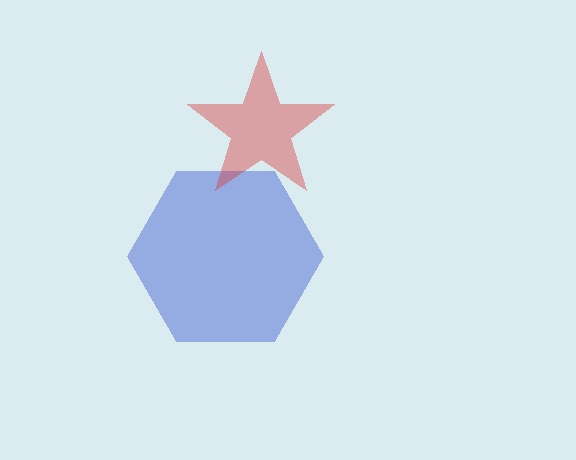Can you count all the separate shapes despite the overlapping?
Yes, there are 2 separate shapes.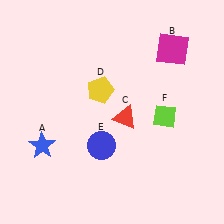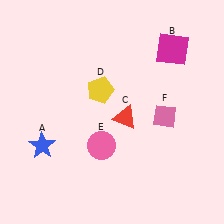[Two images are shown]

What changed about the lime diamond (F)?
In Image 1, F is lime. In Image 2, it changed to pink.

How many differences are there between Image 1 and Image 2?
There are 2 differences between the two images.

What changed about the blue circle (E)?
In Image 1, E is blue. In Image 2, it changed to pink.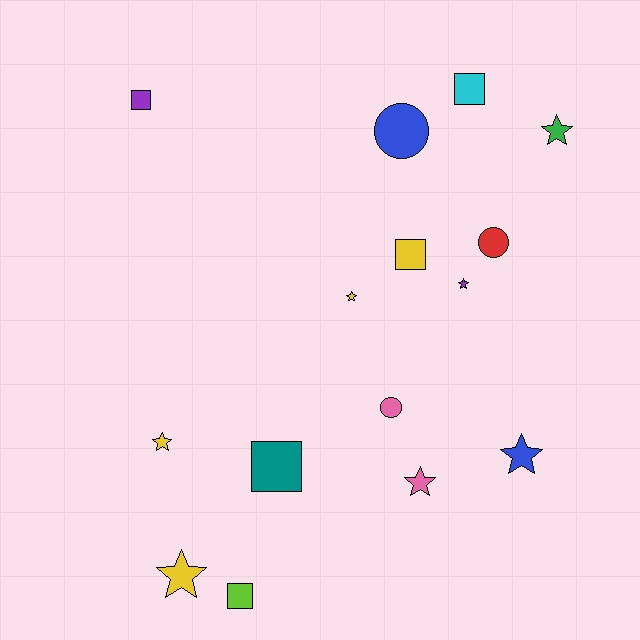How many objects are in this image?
There are 15 objects.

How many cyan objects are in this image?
There is 1 cyan object.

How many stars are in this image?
There are 7 stars.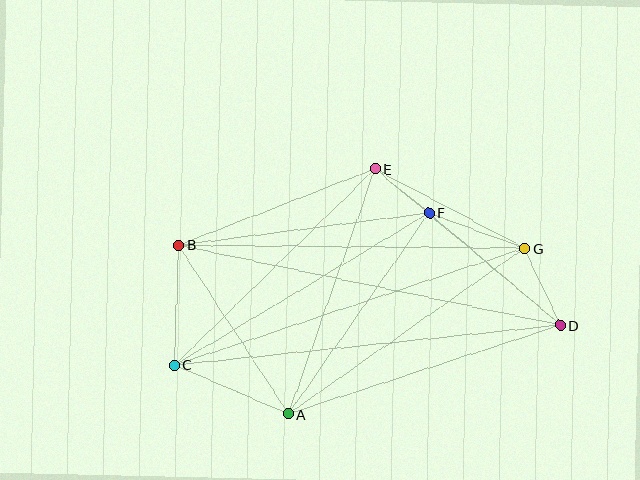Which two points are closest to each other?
Points E and F are closest to each other.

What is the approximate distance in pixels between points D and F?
The distance between D and F is approximately 173 pixels.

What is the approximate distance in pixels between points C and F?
The distance between C and F is approximately 297 pixels.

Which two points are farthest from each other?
Points B and D are farthest from each other.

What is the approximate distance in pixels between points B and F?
The distance between B and F is approximately 252 pixels.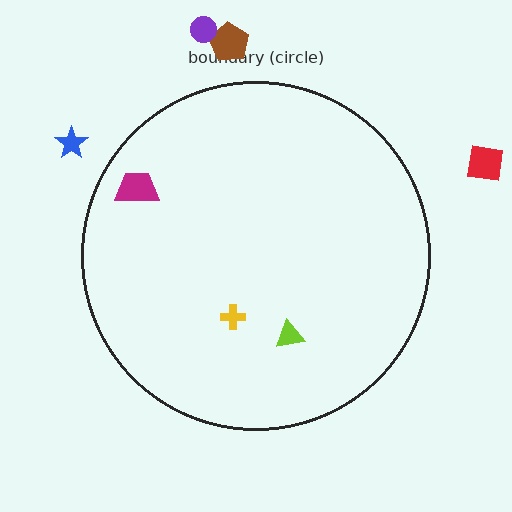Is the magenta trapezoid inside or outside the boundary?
Inside.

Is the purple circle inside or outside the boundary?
Outside.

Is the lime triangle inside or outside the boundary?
Inside.